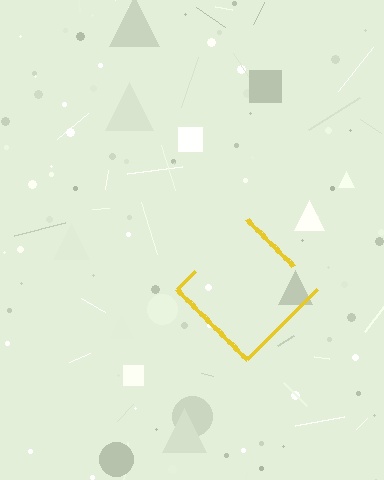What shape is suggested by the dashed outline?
The dashed outline suggests a diamond.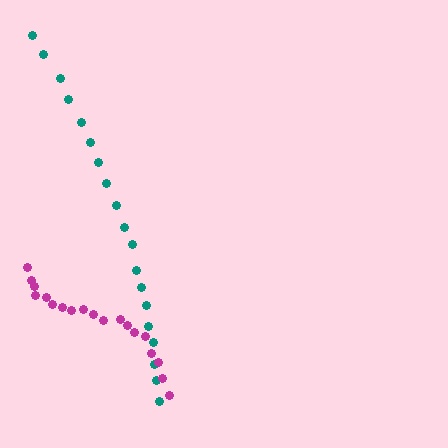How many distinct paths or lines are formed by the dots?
There are 2 distinct paths.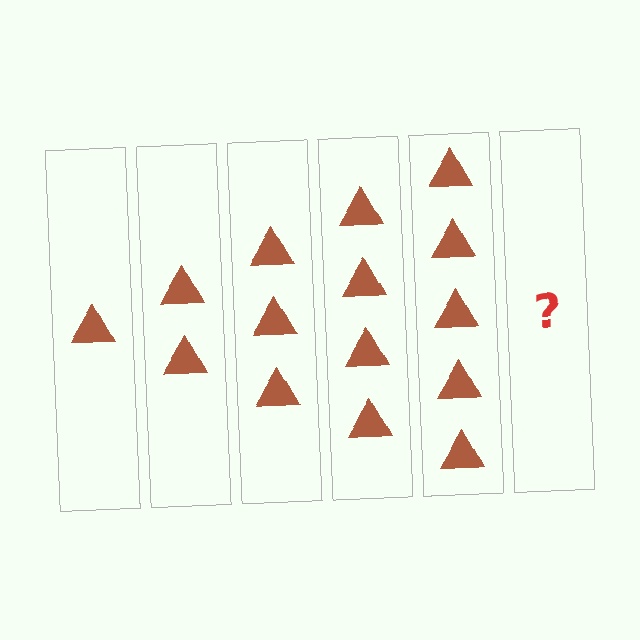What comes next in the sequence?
The next element should be 6 triangles.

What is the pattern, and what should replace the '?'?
The pattern is that each step adds one more triangle. The '?' should be 6 triangles.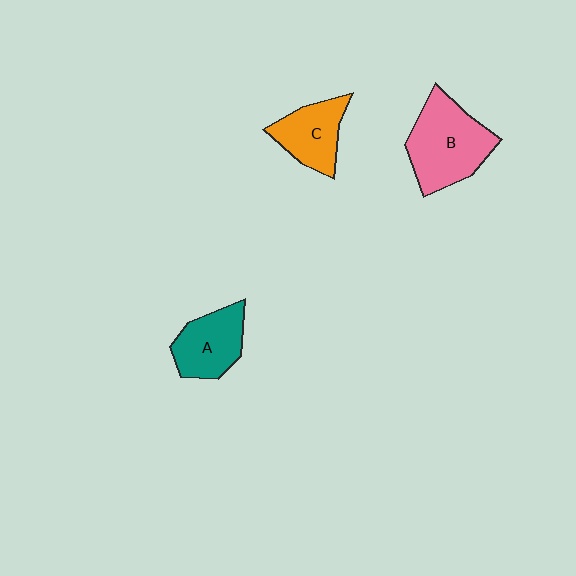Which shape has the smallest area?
Shape C (orange).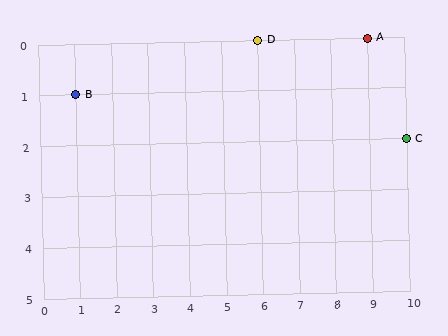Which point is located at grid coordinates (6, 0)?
Point D is at (6, 0).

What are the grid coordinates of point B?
Point B is at grid coordinates (1, 1).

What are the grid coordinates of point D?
Point D is at grid coordinates (6, 0).